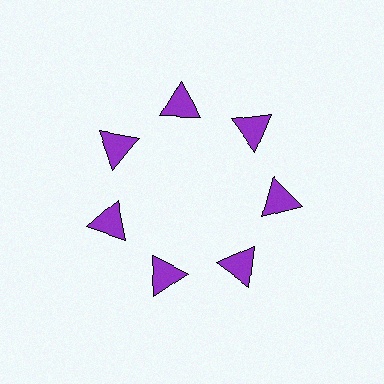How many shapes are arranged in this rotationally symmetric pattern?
There are 7 shapes, arranged in 7 groups of 1.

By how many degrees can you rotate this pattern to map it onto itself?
The pattern maps onto itself every 51 degrees of rotation.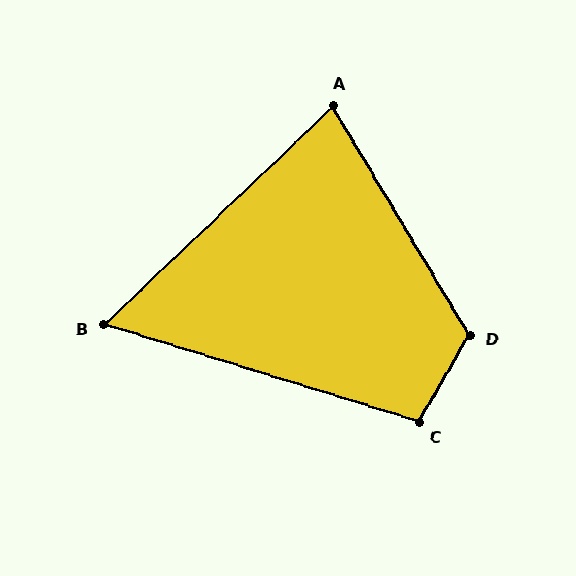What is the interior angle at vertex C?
Approximately 103 degrees (obtuse).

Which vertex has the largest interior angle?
D, at approximately 119 degrees.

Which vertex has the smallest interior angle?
B, at approximately 61 degrees.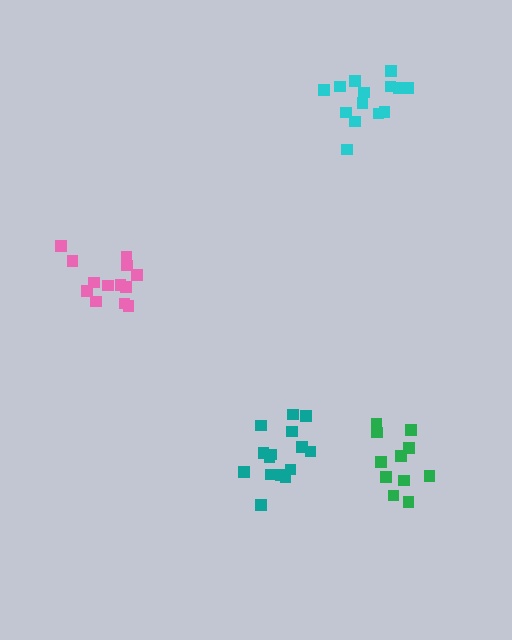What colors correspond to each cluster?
The clusters are colored: cyan, teal, green, pink.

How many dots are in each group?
Group 1: 14 dots, Group 2: 15 dots, Group 3: 11 dots, Group 4: 13 dots (53 total).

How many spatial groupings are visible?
There are 4 spatial groupings.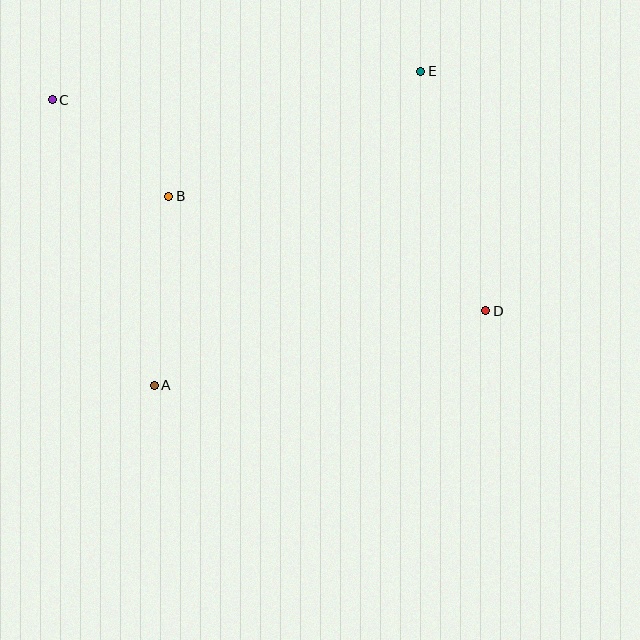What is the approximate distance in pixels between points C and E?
The distance between C and E is approximately 370 pixels.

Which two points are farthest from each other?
Points C and D are farthest from each other.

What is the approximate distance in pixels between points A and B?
The distance between A and B is approximately 190 pixels.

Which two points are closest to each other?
Points B and C are closest to each other.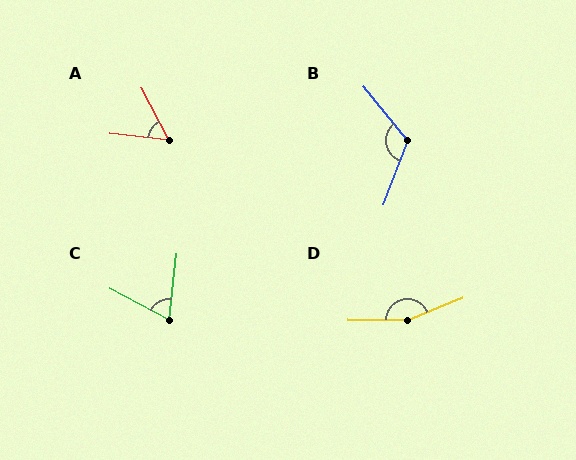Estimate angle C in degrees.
Approximately 69 degrees.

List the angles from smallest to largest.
A (55°), C (69°), B (120°), D (156°).